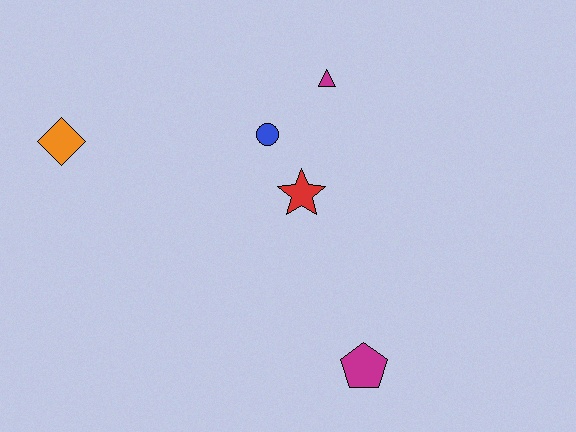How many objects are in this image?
There are 5 objects.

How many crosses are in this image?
There are no crosses.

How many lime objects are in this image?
There are no lime objects.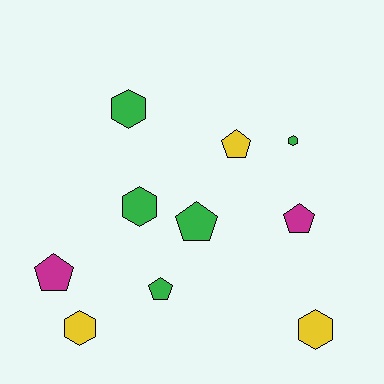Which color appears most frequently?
Green, with 5 objects.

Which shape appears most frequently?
Hexagon, with 5 objects.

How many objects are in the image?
There are 10 objects.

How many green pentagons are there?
There are 2 green pentagons.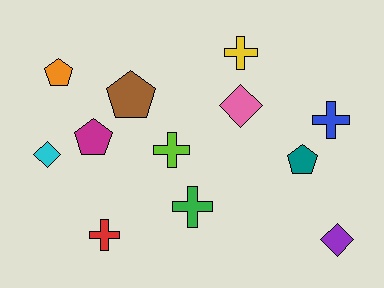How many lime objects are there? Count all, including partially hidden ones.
There is 1 lime object.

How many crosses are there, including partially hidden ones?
There are 5 crosses.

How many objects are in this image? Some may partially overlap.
There are 12 objects.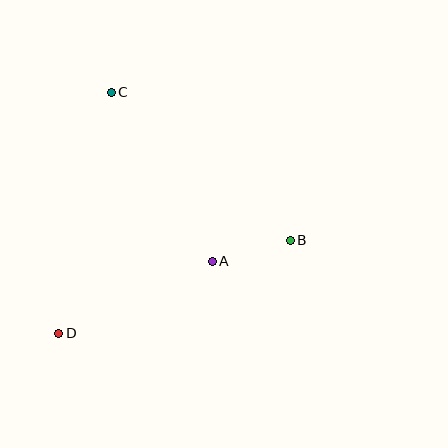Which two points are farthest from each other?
Points B and D are farthest from each other.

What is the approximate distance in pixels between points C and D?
The distance between C and D is approximately 247 pixels.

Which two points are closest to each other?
Points A and B are closest to each other.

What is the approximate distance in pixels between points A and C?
The distance between A and C is approximately 197 pixels.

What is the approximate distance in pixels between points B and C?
The distance between B and C is approximately 232 pixels.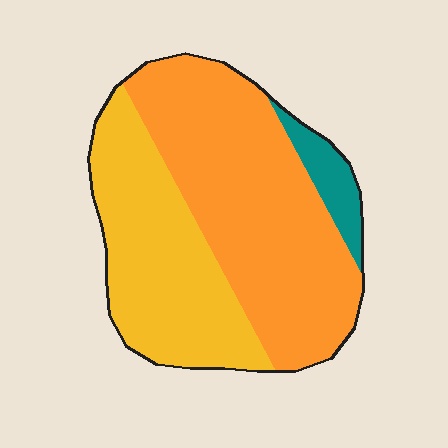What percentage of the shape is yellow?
Yellow takes up about three eighths (3/8) of the shape.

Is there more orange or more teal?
Orange.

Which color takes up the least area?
Teal, at roughly 5%.